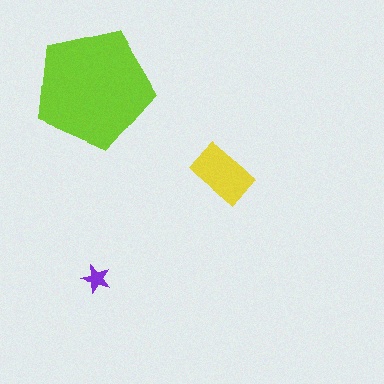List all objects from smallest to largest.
The purple star, the yellow rectangle, the lime pentagon.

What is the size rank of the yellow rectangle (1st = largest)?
2nd.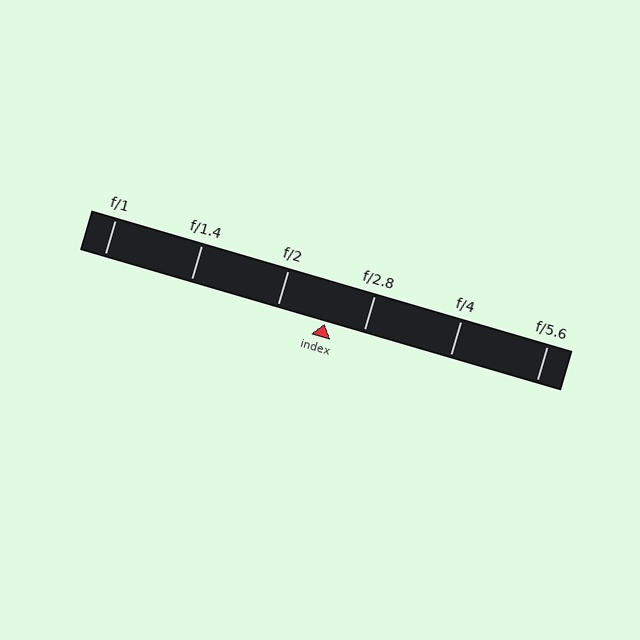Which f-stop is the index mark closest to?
The index mark is closest to f/2.8.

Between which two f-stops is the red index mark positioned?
The index mark is between f/2 and f/2.8.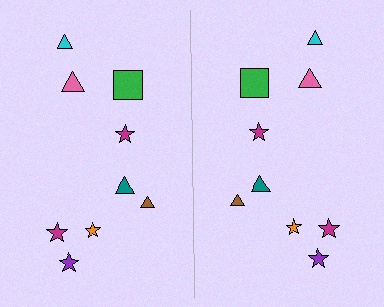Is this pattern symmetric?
Yes, this pattern has bilateral (reflection) symmetry.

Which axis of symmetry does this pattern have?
The pattern has a vertical axis of symmetry running through the center of the image.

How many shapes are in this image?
There are 18 shapes in this image.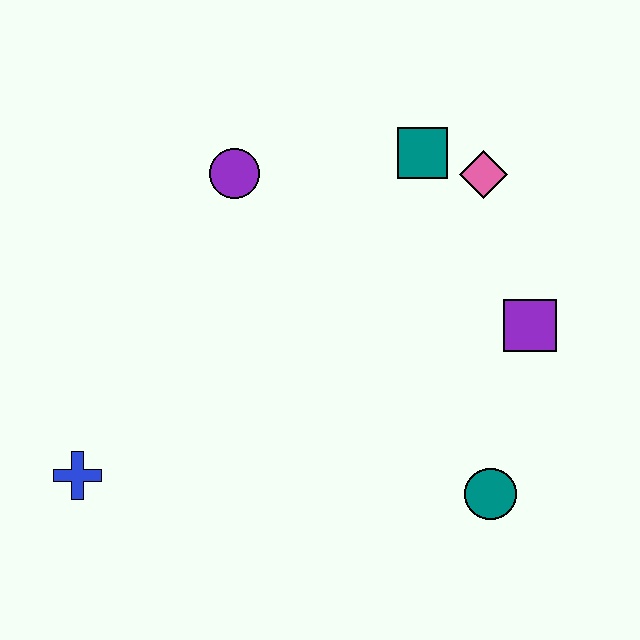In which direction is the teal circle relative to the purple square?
The teal circle is below the purple square.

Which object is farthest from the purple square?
The blue cross is farthest from the purple square.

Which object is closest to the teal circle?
The purple square is closest to the teal circle.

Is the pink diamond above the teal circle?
Yes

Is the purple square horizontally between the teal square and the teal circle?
No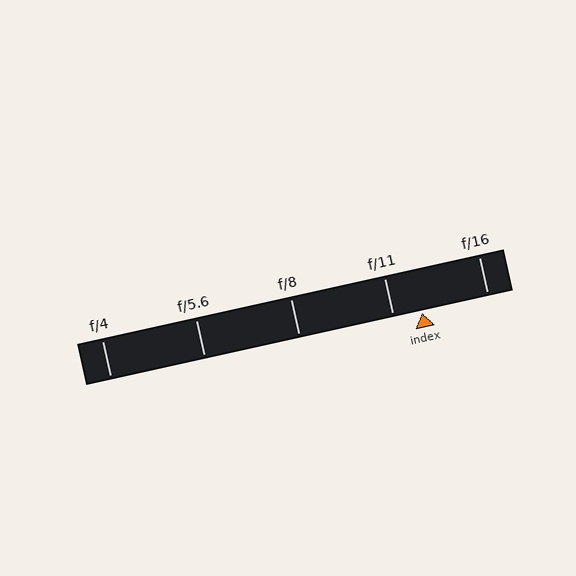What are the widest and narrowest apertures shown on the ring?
The widest aperture shown is f/4 and the narrowest is f/16.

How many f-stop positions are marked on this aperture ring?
There are 5 f-stop positions marked.